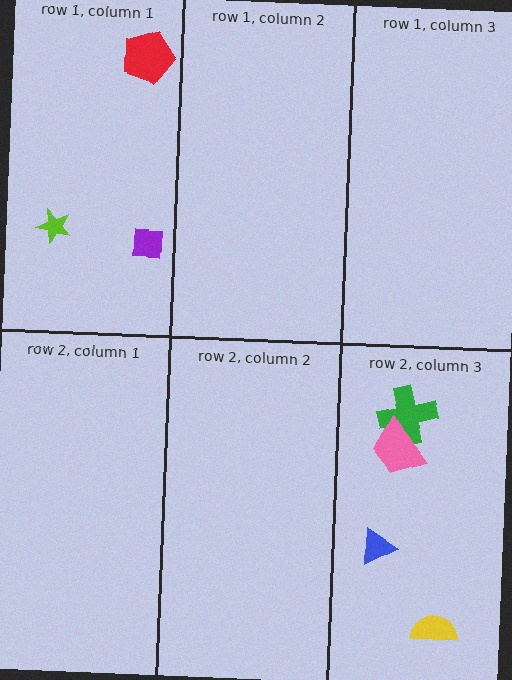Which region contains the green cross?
The row 2, column 3 region.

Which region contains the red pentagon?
The row 1, column 1 region.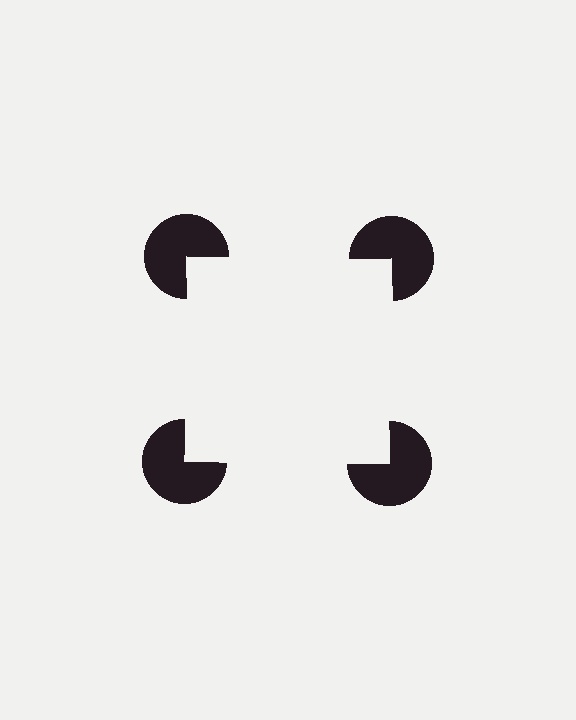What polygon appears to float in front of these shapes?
An illusory square — its edges are inferred from the aligned wedge cuts in the pac-man discs, not physically drawn.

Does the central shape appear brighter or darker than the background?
It typically appears slightly brighter than the background, even though no actual brightness change is drawn.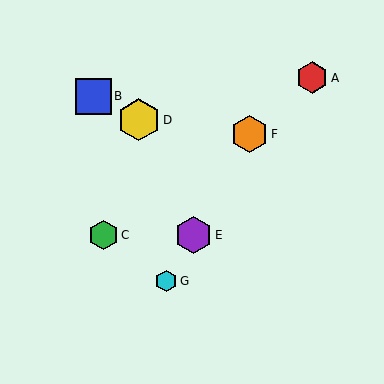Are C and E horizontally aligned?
Yes, both are at y≈235.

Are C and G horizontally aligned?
No, C is at y≈235 and G is at y≈281.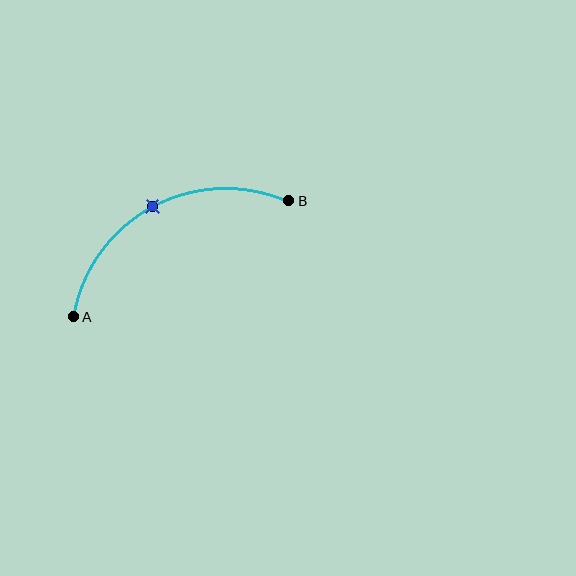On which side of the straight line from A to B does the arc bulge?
The arc bulges above the straight line connecting A and B.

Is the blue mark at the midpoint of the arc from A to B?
Yes. The blue mark lies on the arc at equal arc-length from both A and B — it is the arc midpoint.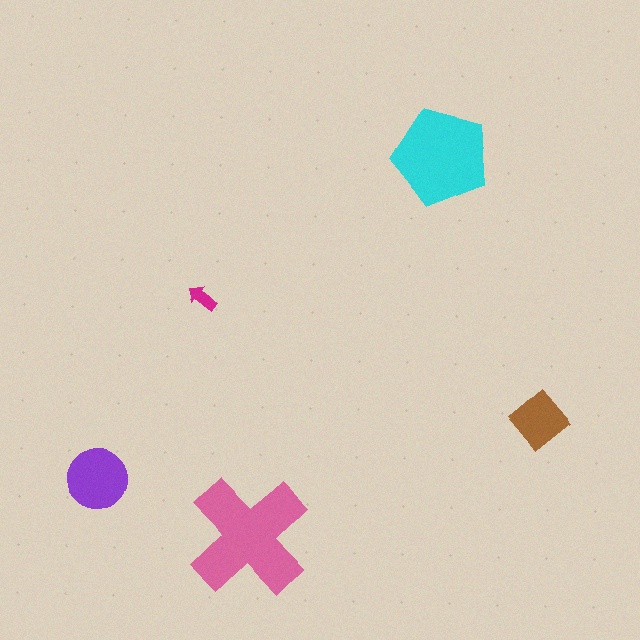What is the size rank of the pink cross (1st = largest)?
1st.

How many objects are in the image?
There are 5 objects in the image.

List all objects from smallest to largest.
The magenta arrow, the brown diamond, the purple circle, the cyan pentagon, the pink cross.